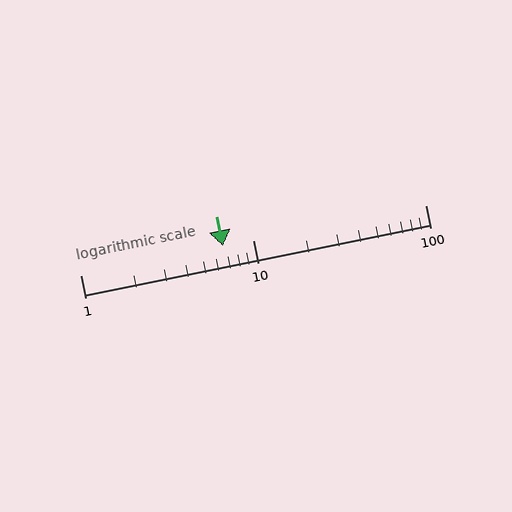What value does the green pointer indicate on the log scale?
The pointer indicates approximately 6.7.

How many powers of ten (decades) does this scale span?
The scale spans 2 decades, from 1 to 100.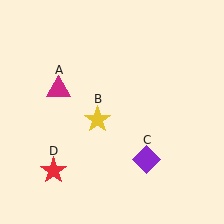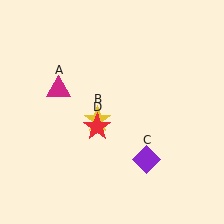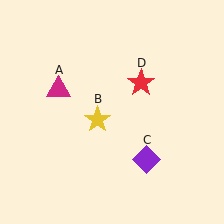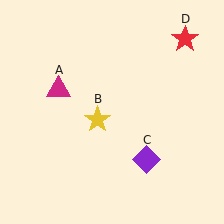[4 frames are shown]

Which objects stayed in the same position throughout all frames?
Magenta triangle (object A) and yellow star (object B) and purple diamond (object C) remained stationary.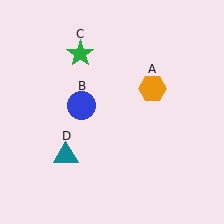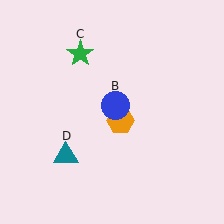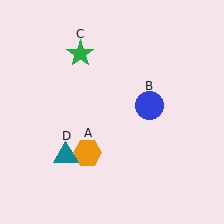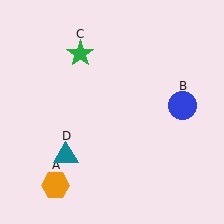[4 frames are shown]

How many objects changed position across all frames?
2 objects changed position: orange hexagon (object A), blue circle (object B).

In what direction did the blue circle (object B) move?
The blue circle (object B) moved right.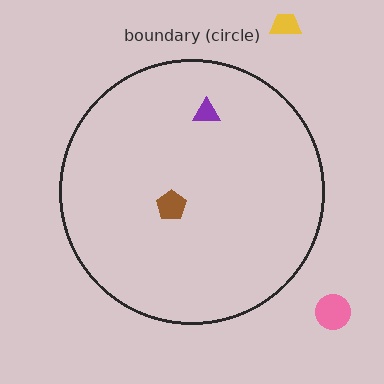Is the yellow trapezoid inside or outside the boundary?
Outside.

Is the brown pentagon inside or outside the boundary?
Inside.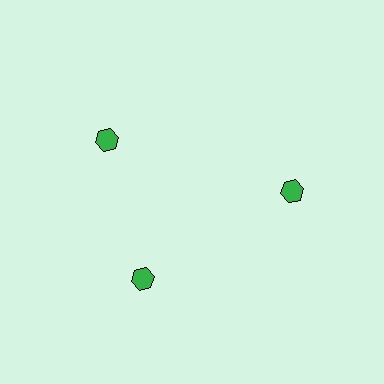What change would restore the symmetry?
The symmetry would be restored by rotating it back into even spacing with its neighbors so that all 3 hexagons sit at equal angles and equal distance from the center.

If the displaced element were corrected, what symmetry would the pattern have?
It would have 3-fold rotational symmetry — the pattern would map onto itself every 120 degrees.